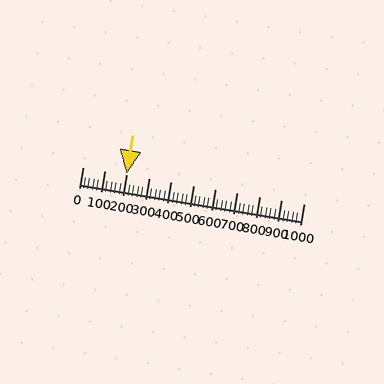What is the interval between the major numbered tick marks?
The major tick marks are spaced 100 units apart.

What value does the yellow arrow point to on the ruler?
The yellow arrow points to approximately 200.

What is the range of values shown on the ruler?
The ruler shows values from 0 to 1000.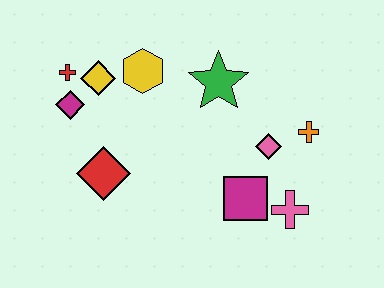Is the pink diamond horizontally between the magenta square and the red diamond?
No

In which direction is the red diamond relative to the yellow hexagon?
The red diamond is below the yellow hexagon.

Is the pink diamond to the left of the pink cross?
Yes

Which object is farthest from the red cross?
The pink cross is farthest from the red cross.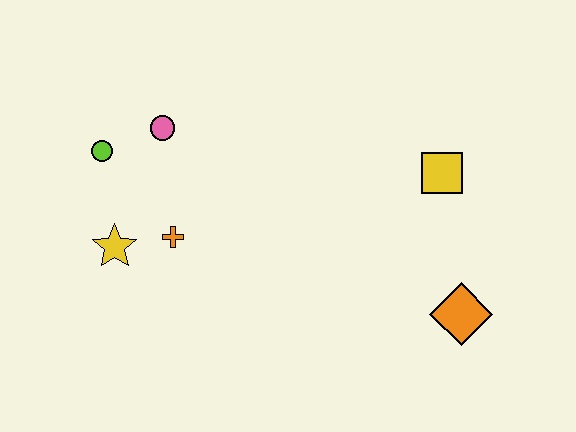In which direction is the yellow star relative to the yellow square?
The yellow star is to the left of the yellow square.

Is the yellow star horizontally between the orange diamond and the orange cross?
No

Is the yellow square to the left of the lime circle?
No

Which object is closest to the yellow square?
The orange diamond is closest to the yellow square.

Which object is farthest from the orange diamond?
The lime circle is farthest from the orange diamond.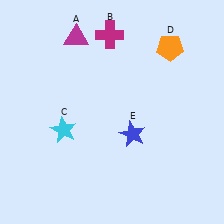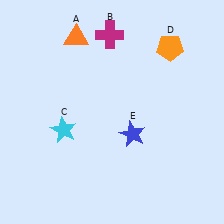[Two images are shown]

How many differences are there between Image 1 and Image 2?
There is 1 difference between the two images.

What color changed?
The triangle (A) changed from magenta in Image 1 to orange in Image 2.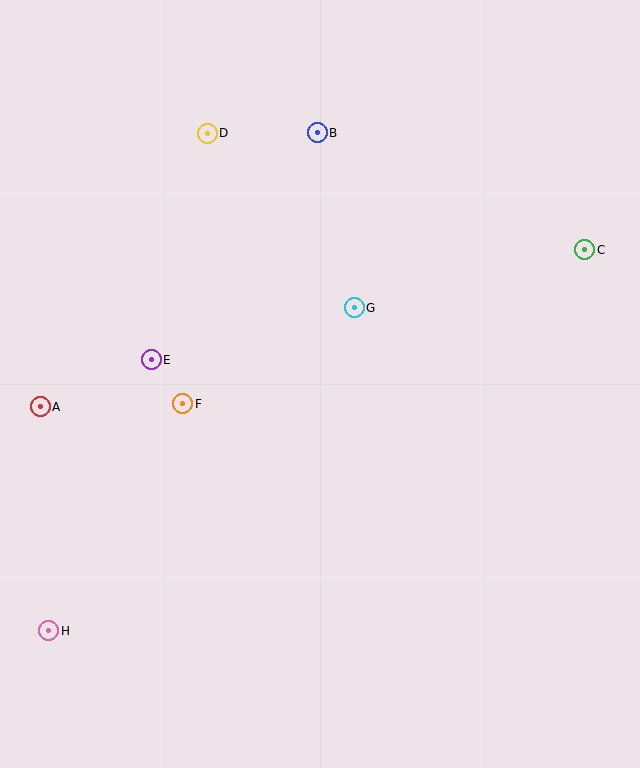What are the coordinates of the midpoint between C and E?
The midpoint between C and E is at (368, 305).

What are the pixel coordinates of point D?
Point D is at (207, 133).